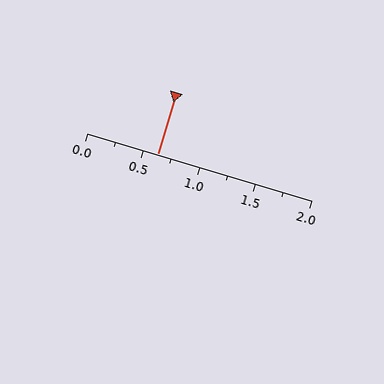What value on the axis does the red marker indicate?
The marker indicates approximately 0.62.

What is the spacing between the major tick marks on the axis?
The major ticks are spaced 0.5 apart.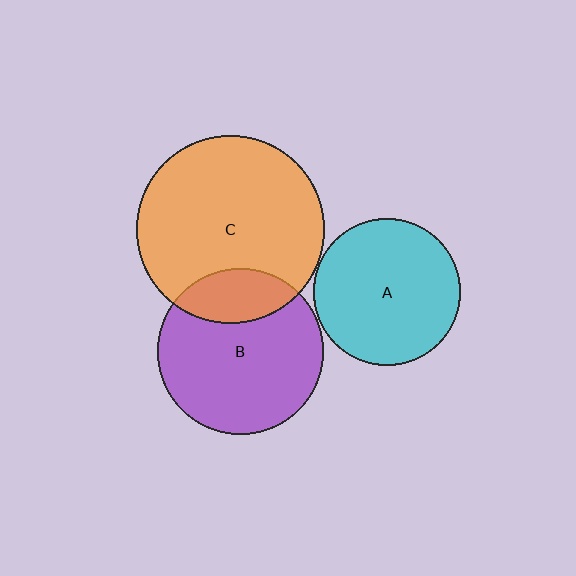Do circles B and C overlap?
Yes.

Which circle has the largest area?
Circle C (orange).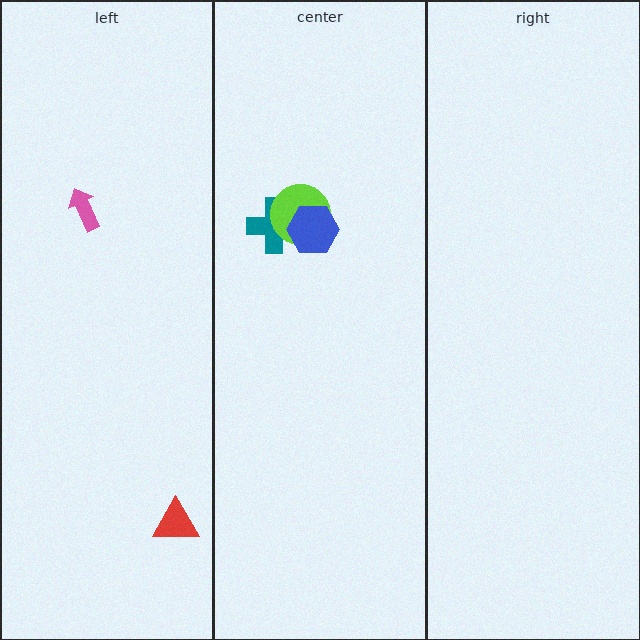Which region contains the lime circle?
The center region.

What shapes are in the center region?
The teal cross, the lime circle, the blue hexagon.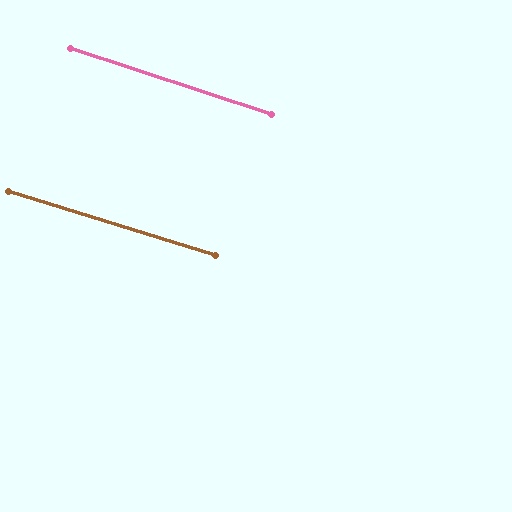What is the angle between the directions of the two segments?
Approximately 1 degree.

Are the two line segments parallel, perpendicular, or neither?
Parallel — their directions differ by only 1.0°.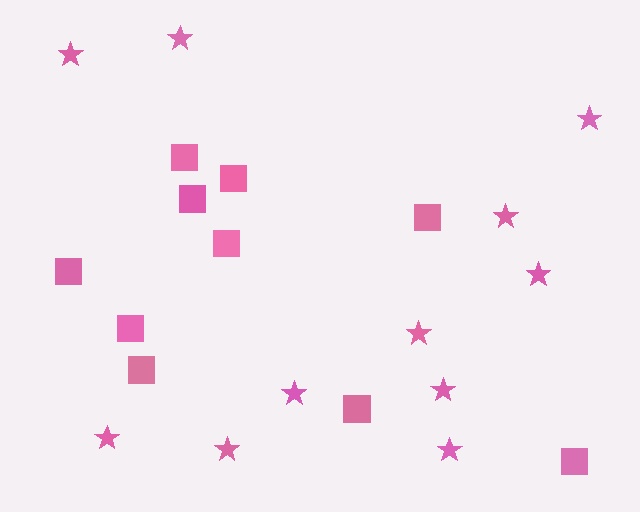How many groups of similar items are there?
There are 2 groups: one group of squares (10) and one group of stars (11).